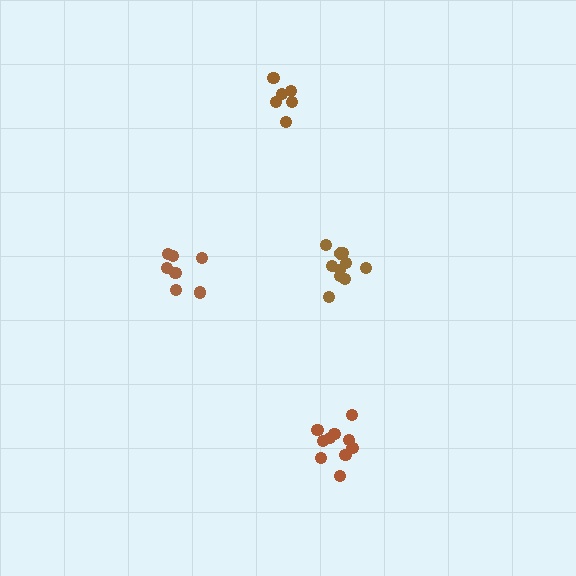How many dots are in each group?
Group 1: 7 dots, Group 2: 6 dots, Group 3: 10 dots, Group 4: 10 dots (33 total).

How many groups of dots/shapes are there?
There are 4 groups.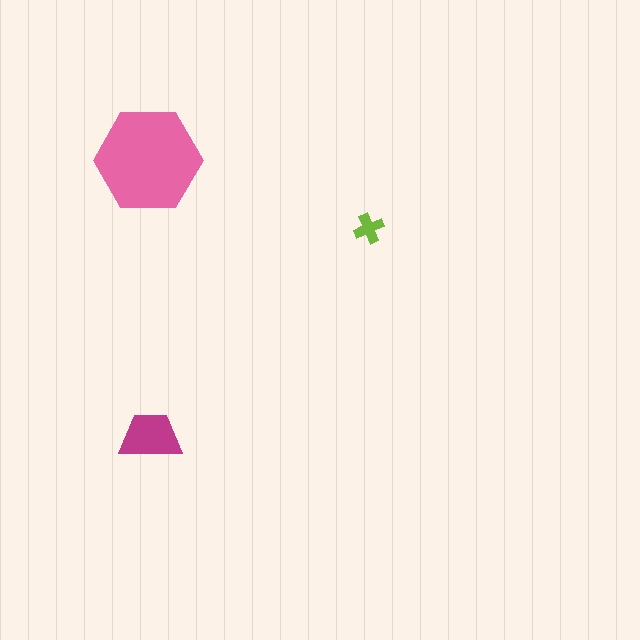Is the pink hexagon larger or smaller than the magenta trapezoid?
Larger.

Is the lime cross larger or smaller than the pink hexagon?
Smaller.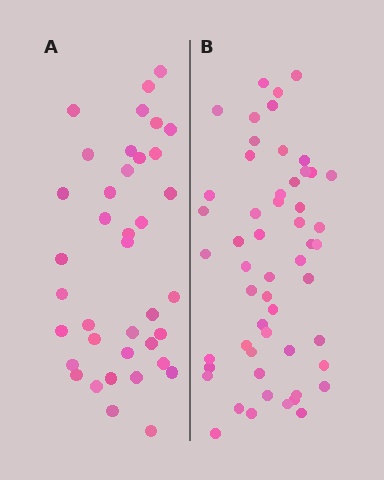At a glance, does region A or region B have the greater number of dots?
Region B (the right region) has more dots.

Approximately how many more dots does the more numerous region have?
Region B has approximately 15 more dots than region A.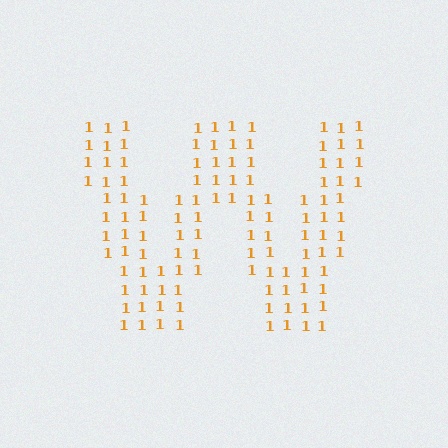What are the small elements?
The small elements are digit 1's.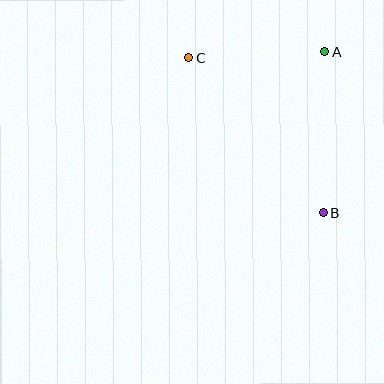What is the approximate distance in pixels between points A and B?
The distance between A and B is approximately 161 pixels.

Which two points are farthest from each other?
Points B and C are farthest from each other.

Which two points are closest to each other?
Points A and C are closest to each other.